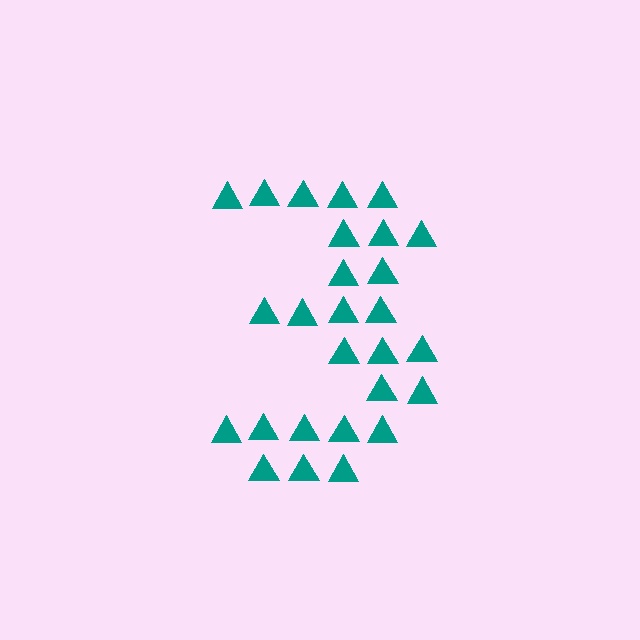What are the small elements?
The small elements are triangles.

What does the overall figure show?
The overall figure shows the digit 3.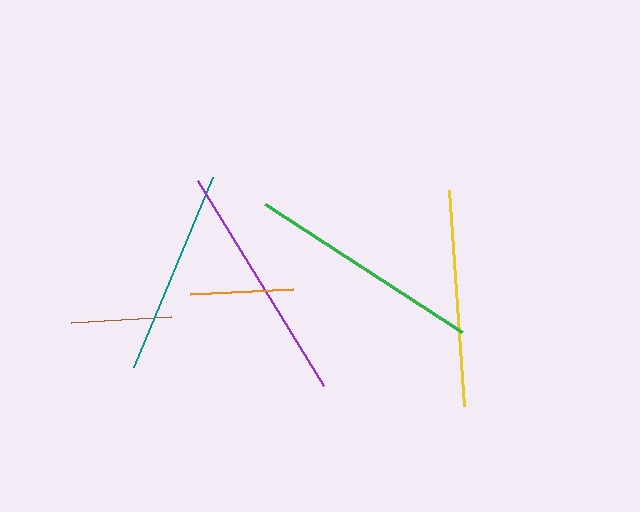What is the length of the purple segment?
The purple segment is approximately 241 pixels long.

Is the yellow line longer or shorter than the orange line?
The yellow line is longer than the orange line.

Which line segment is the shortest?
The brown line is the shortest at approximately 101 pixels.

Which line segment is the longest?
The purple line is the longest at approximately 241 pixels.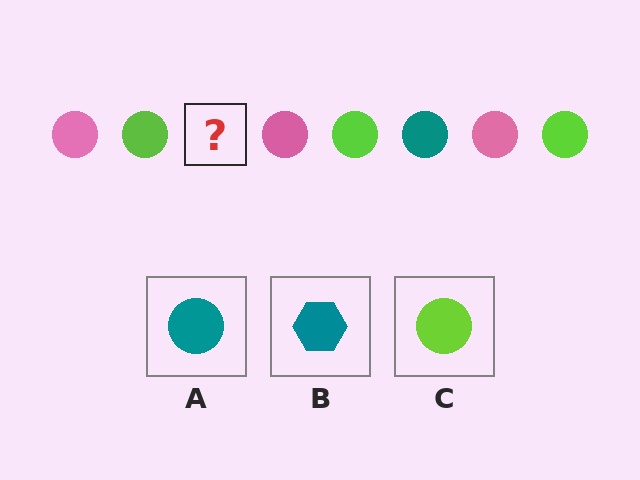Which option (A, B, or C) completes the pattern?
A.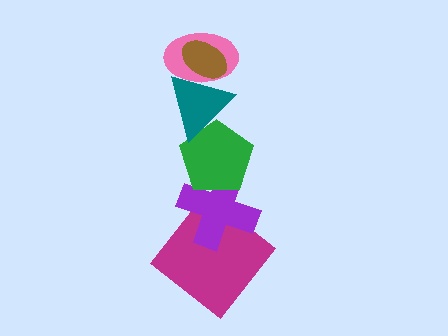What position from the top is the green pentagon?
The green pentagon is 4th from the top.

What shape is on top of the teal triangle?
The pink ellipse is on top of the teal triangle.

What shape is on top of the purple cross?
The green pentagon is on top of the purple cross.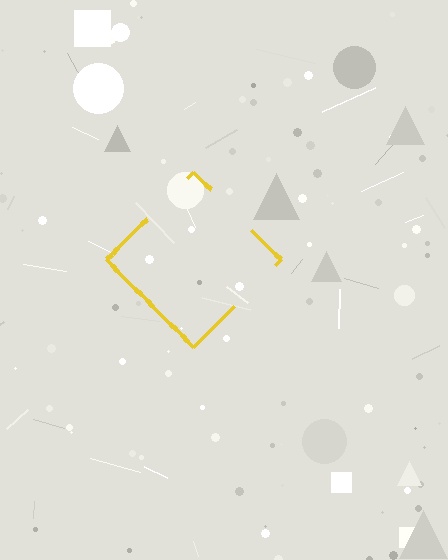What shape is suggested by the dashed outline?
The dashed outline suggests a diamond.